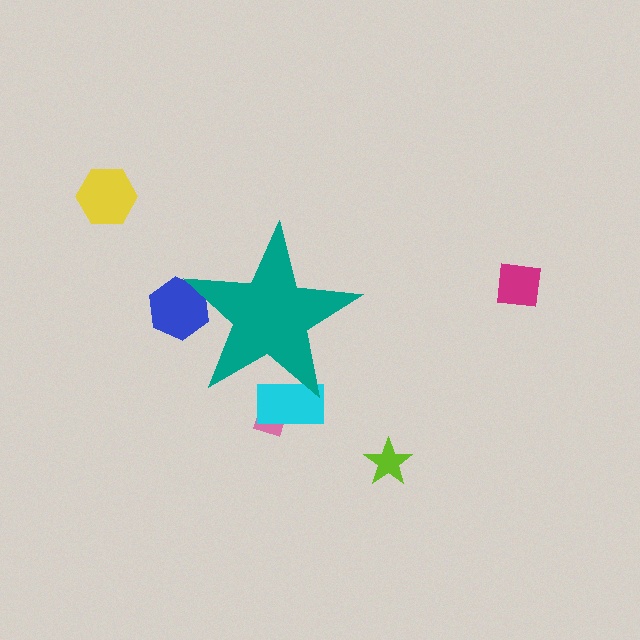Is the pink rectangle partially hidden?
Yes, the pink rectangle is partially hidden behind the teal star.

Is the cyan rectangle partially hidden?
Yes, the cyan rectangle is partially hidden behind the teal star.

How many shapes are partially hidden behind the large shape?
3 shapes are partially hidden.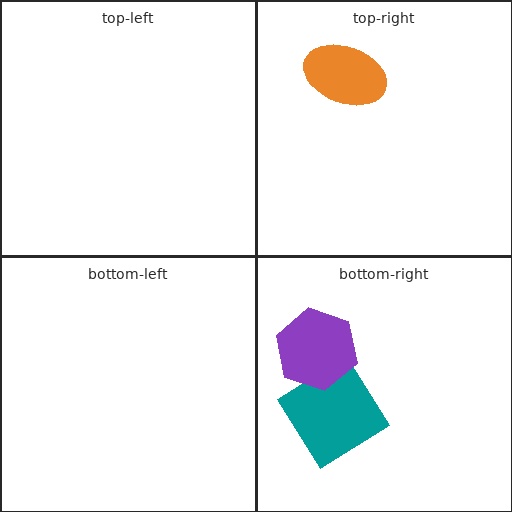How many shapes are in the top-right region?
1.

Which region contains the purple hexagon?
The bottom-right region.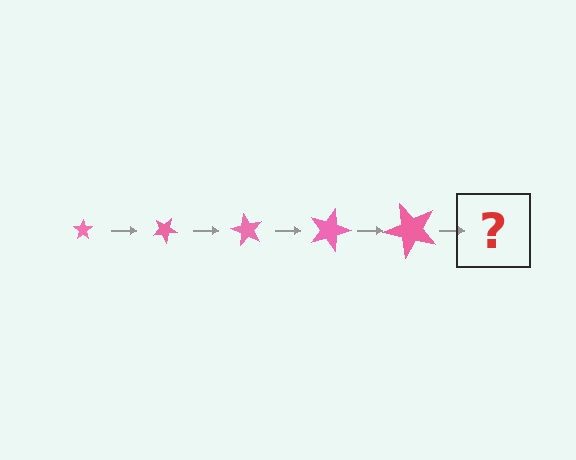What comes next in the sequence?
The next element should be a star, larger than the previous one and rotated 150 degrees from the start.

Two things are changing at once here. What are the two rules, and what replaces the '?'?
The two rules are that the star grows larger each step and it rotates 30 degrees each step. The '?' should be a star, larger than the previous one and rotated 150 degrees from the start.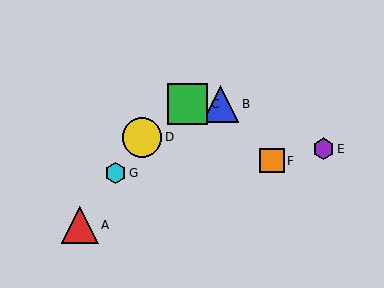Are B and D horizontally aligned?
No, B is at y≈104 and D is at y≈137.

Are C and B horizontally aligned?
Yes, both are at y≈104.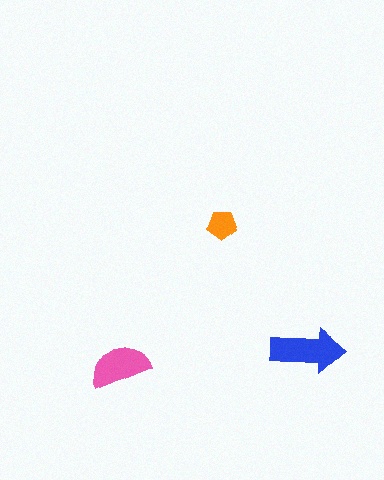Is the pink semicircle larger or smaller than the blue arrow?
Smaller.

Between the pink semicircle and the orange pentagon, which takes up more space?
The pink semicircle.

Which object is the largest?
The blue arrow.